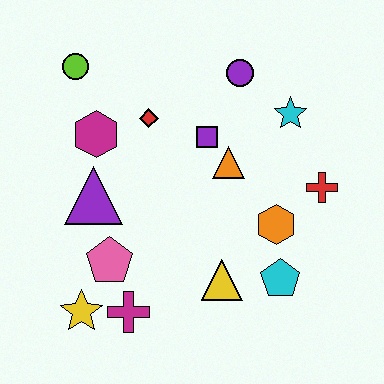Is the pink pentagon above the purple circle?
No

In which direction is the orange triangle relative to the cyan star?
The orange triangle is to the left of the cyan star.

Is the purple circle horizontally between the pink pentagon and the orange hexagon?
Yes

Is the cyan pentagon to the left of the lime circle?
No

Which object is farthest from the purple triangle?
The red cross is farthest from the purple triangle.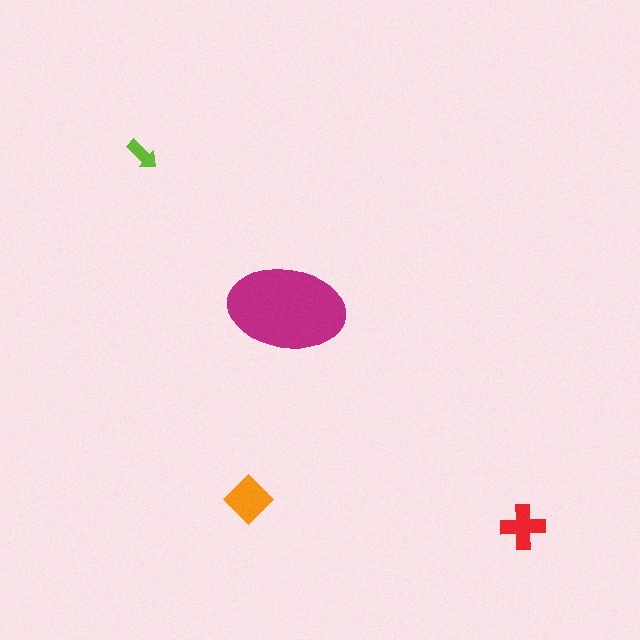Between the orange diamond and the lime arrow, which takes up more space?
The orange diamond.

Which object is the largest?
The magenta ellipse.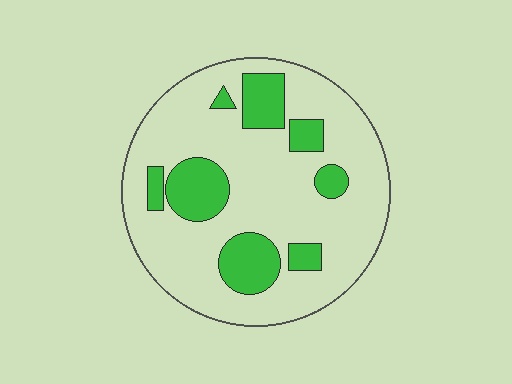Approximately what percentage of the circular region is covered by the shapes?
Approximately 25%.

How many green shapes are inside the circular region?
8.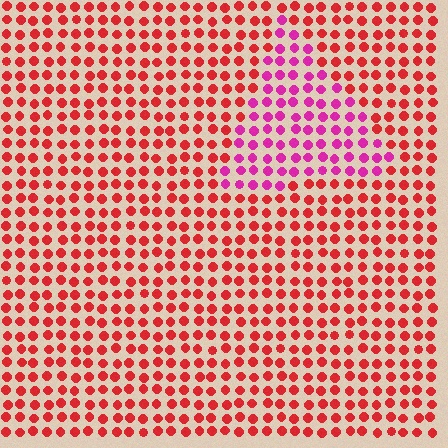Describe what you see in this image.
The image is filled with small red elements in a uniform arrangement. A triangle-shaped region is visible where the elements are tinted to a slightly different hue, forming a subtle color boundary.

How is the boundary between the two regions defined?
The boundary is defined purely by a slight shift in hue (about 41 degrees). Spacing, size, and orientation are identical on both sides.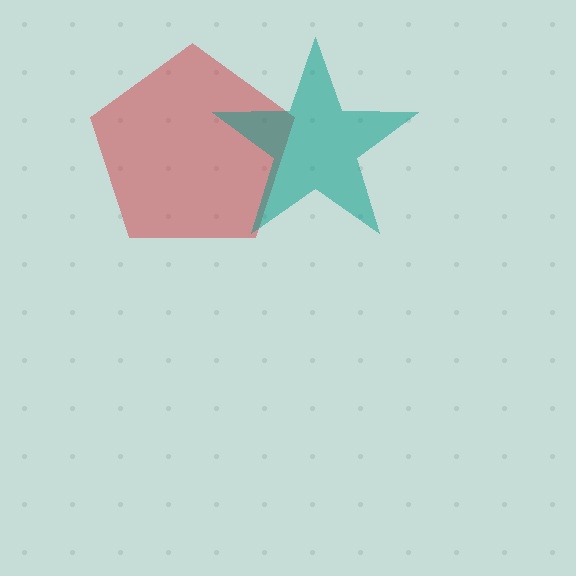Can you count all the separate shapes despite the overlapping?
Yes, there are 2 separate shapes.